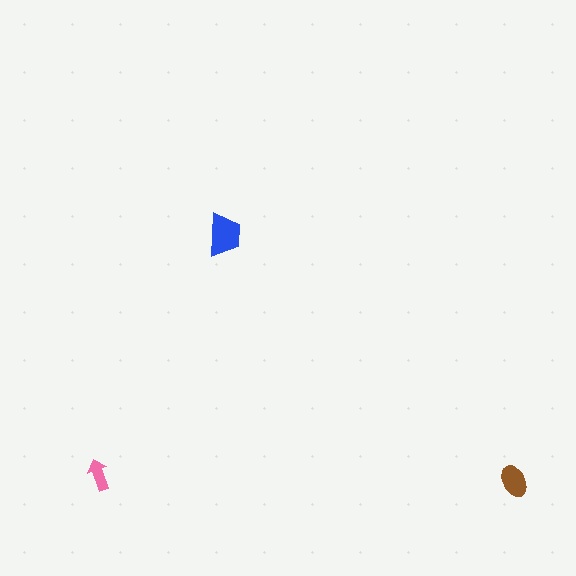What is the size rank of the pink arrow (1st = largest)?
3rd.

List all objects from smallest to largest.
The pink arrow, the brown ellipse, the blue trapezoid.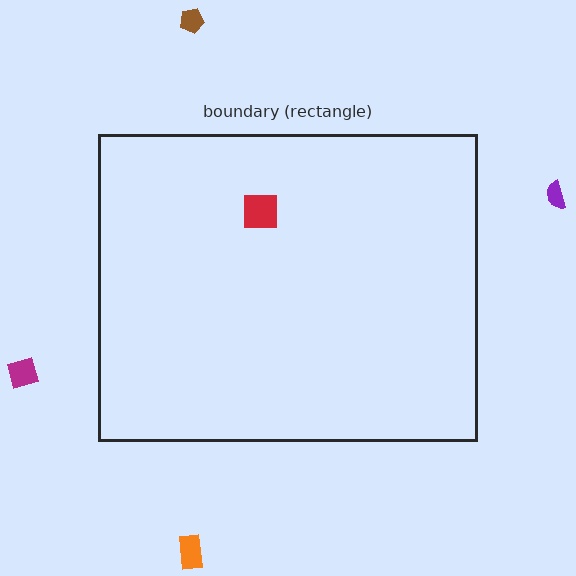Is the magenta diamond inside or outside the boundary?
Outside.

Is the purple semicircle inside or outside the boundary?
Outside.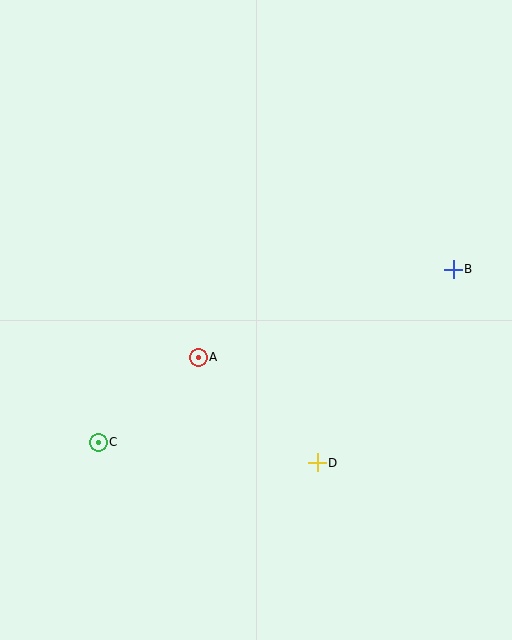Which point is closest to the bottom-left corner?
Point C is closest to the bottom-left corner.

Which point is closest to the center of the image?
Point A at (198, 357) is closest to the center.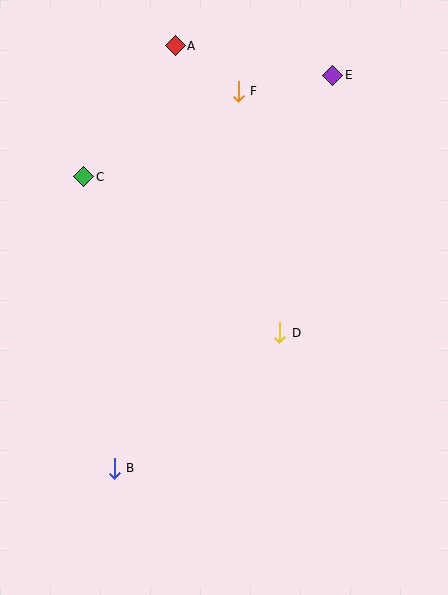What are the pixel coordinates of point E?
Point E is at (333, 75).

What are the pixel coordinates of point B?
Point B is at (114, 468).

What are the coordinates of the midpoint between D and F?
The midpoint between D and F is at (259, 212).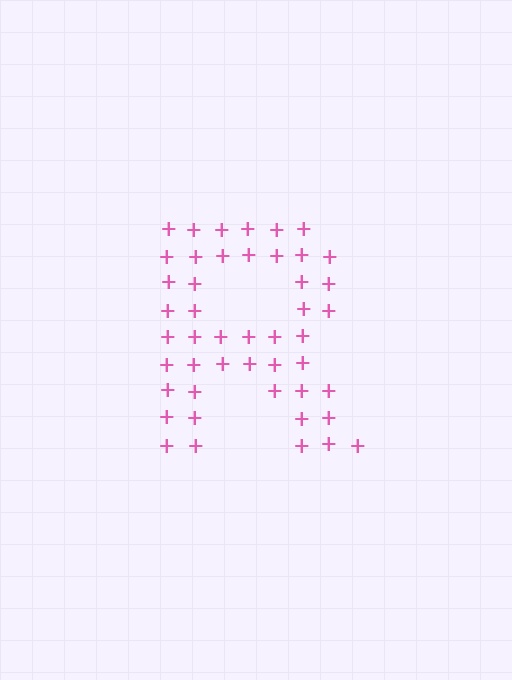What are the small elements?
The small elements are plus signs.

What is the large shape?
The large shape is the letter R.